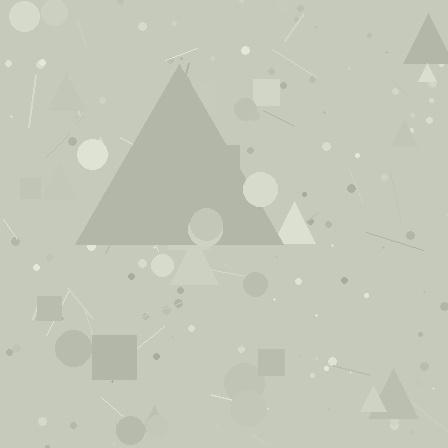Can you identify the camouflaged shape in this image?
The camouflaged shape is a triangle.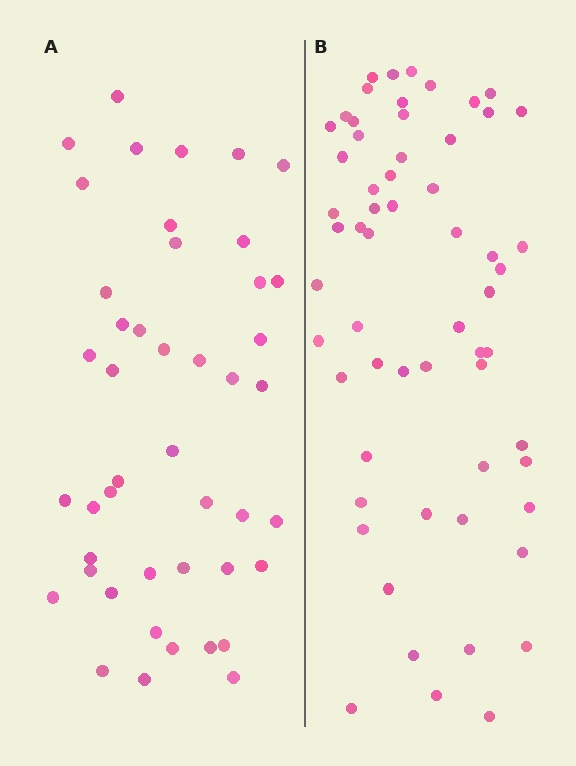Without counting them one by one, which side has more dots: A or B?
Region B (the right region) has more dots.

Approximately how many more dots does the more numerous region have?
Region B has approximately 15 more dots than region A.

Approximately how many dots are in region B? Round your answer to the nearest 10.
About 60 dots.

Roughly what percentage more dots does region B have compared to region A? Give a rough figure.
About 35% more.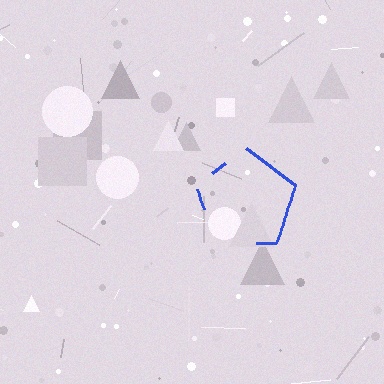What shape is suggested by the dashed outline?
The dashed outline suggests a pentagon.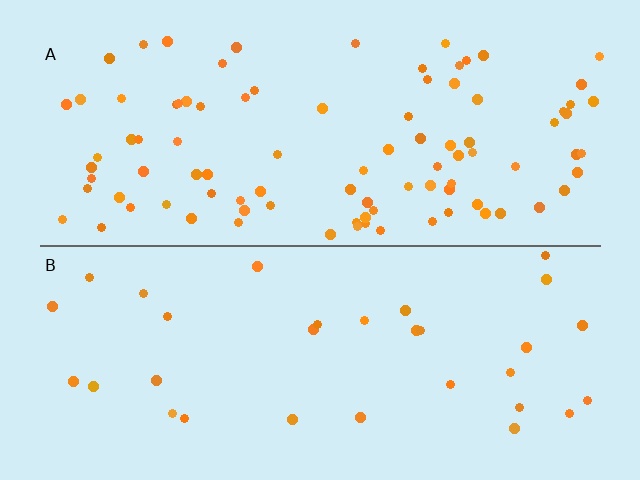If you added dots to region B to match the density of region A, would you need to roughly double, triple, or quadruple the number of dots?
Approximately triple.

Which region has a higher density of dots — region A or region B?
A (the top).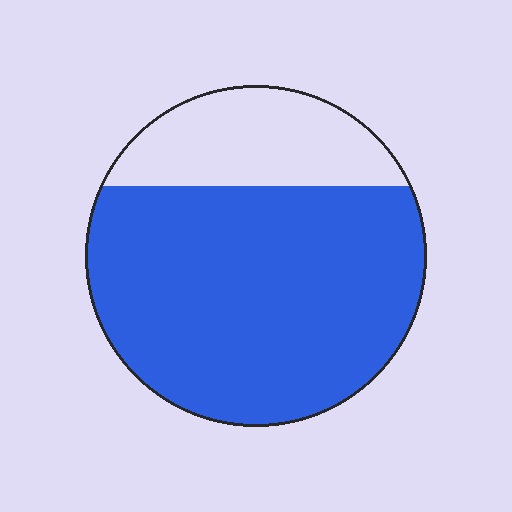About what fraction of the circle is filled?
About three quarters (3/4).